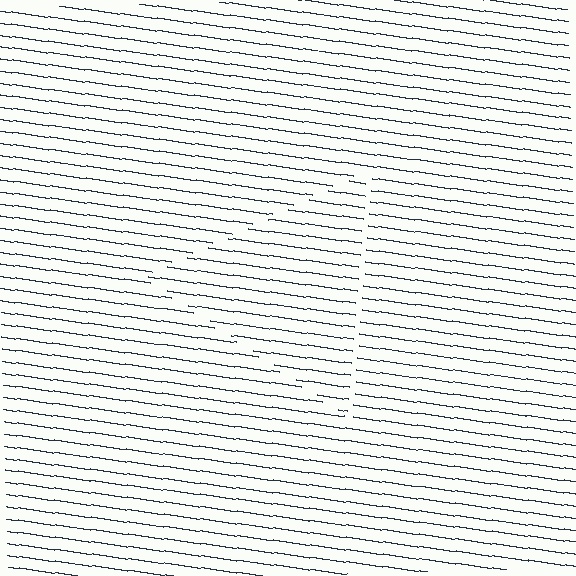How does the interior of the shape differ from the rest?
The interior of the shape contains the same grating, shifted by half a period — the contour is defined by the phase discontinuity where line-ends from the inner and outer gratings abut.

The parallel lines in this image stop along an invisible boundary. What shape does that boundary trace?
An illusory triangle. The interior of the shape contains the same grating, shifted by half a period — the contour is defined by the phase discontinuity where line-ends from the inner and outer gratings abut.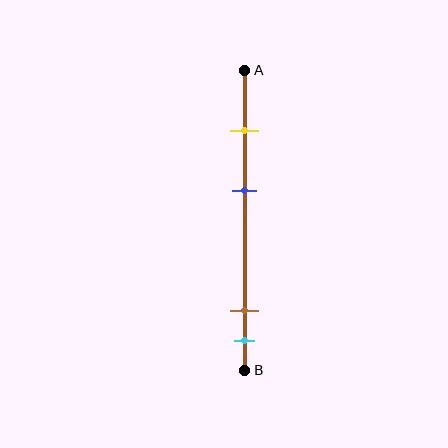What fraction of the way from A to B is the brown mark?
The brown mark is approximately 80% (0.8) of the way from A to B.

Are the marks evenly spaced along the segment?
No, the marks are not evenly spaced.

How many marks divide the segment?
There are 4 marks dividing the segment.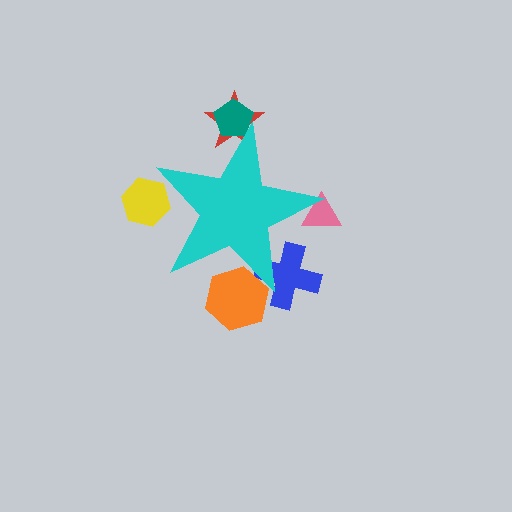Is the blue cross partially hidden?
Yes, the blue cross is partially hidden behind the cyan star.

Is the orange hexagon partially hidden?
Yes, the orange hexagon is partially hidden behind the cyan star.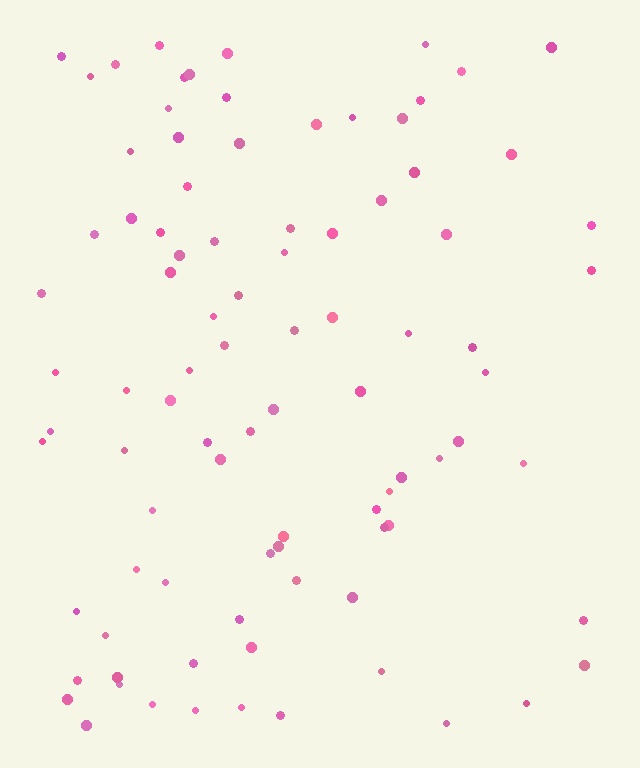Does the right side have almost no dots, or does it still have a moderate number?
Still a moderate number, just noticeably fewer than the left.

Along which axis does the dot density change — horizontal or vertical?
Horizontal.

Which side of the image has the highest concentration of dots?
The left.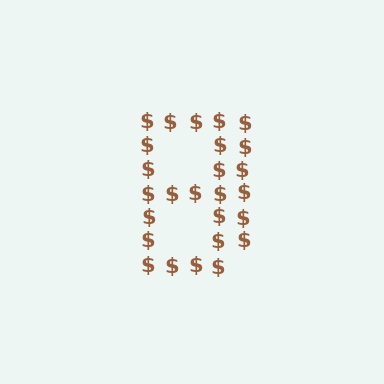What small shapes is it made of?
It is made of small dollar signs.